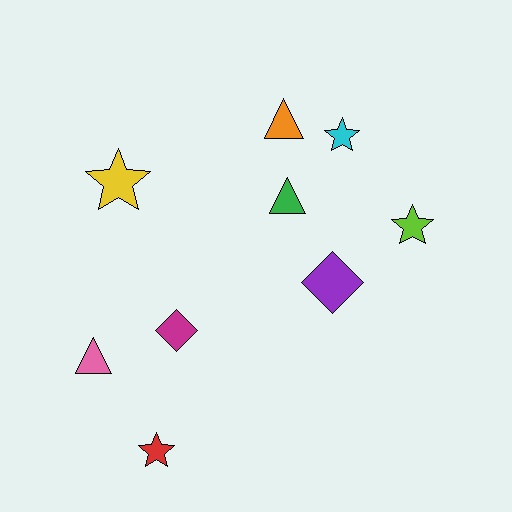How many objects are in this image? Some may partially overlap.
There are 9 objects.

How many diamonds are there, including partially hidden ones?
There are 2 diamonds.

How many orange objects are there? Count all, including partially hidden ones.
There is 1 orange object.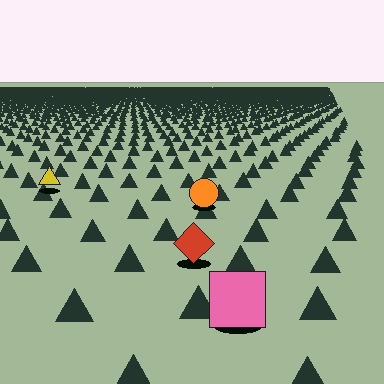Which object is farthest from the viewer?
The yellow triangle is farthest from the viewer. It appears smaller and the ground texture around it is denser.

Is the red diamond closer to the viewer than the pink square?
No. The pink square is closer — you can tell from the texture gradient: the ground texture is coarser near it.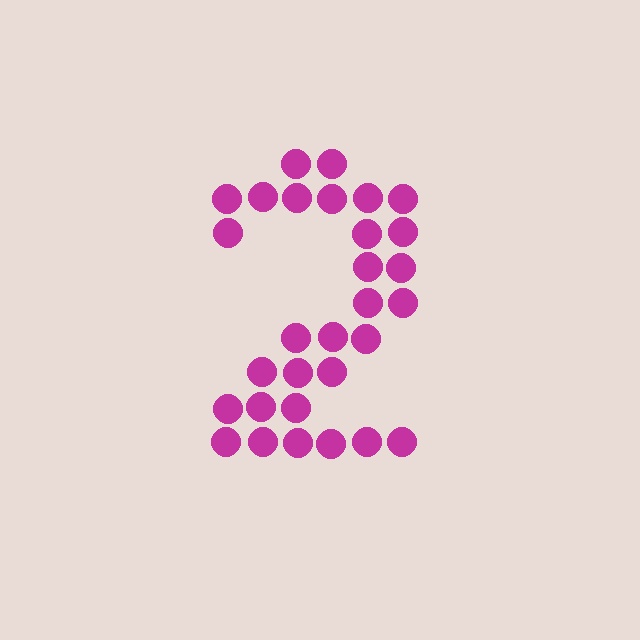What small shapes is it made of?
It is made of small circles.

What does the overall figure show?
The overall figure shows the digit 2.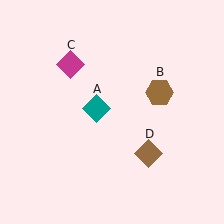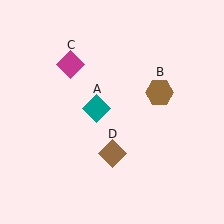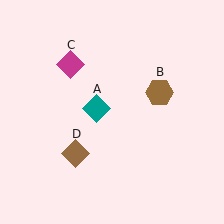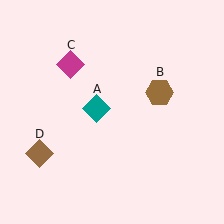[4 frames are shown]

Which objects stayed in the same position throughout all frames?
Teal diamond (object A) and brown hexagon (object B) and magenta diamond (object C) remained stationary.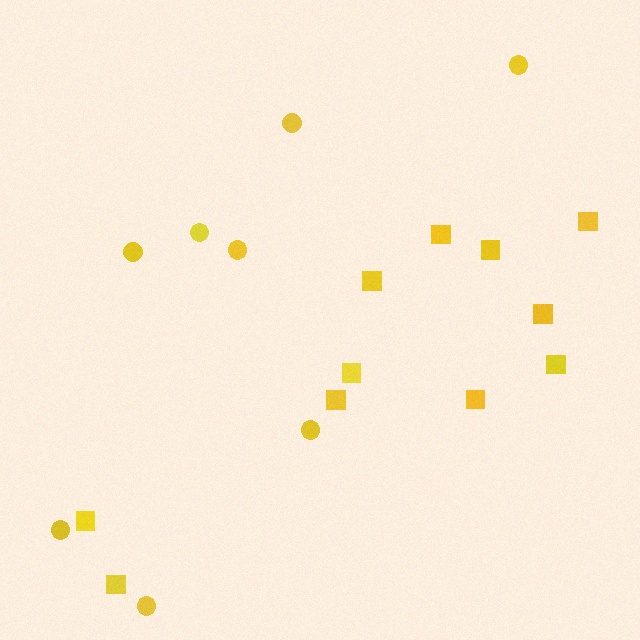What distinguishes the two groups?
There are 2 groups: one group of squares (11) and one group of circles (8).